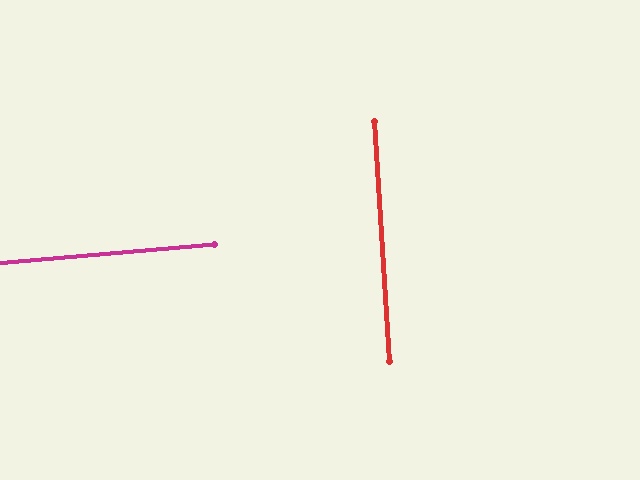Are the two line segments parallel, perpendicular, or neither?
Perpendicular — they meet at approximately 89°.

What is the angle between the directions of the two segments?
Approximately 89 degrees.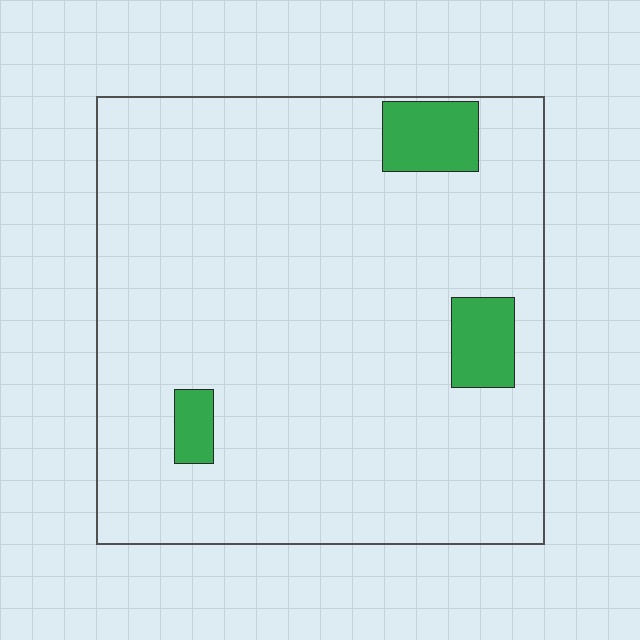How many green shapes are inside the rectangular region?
3.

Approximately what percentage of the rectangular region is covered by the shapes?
Approximately 10%.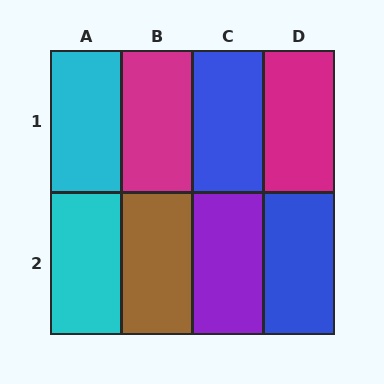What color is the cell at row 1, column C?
Blue.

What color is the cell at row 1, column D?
Magenta.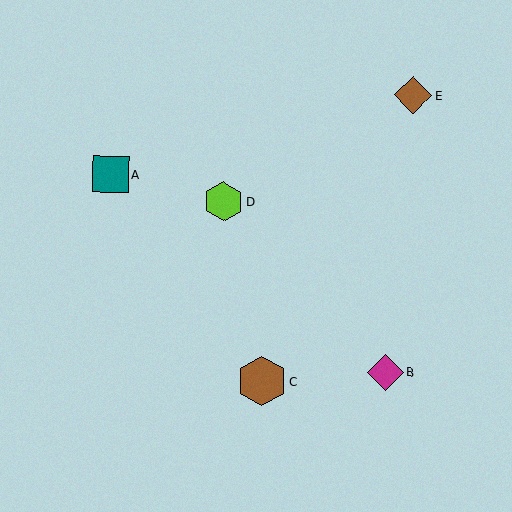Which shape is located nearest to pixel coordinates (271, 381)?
The brown hexagon (labeled C) at (262, 381) is nearest to that location.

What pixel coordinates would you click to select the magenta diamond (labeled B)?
Click at (385, 372) to select the magenta diamond B.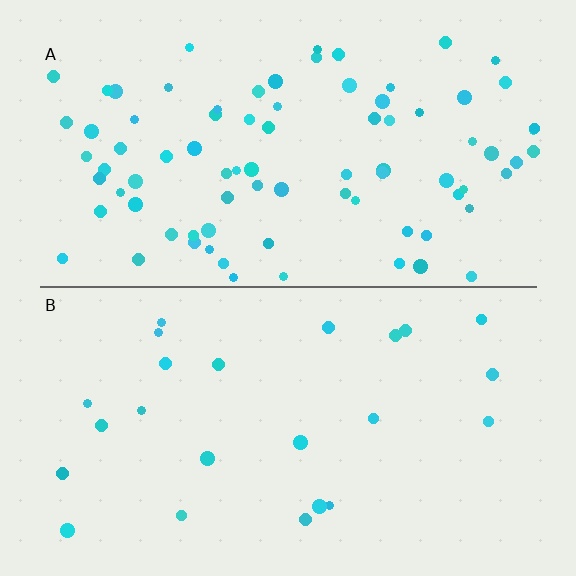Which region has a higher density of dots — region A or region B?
A (the top).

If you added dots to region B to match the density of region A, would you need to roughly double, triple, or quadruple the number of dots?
Approximately quadruple.